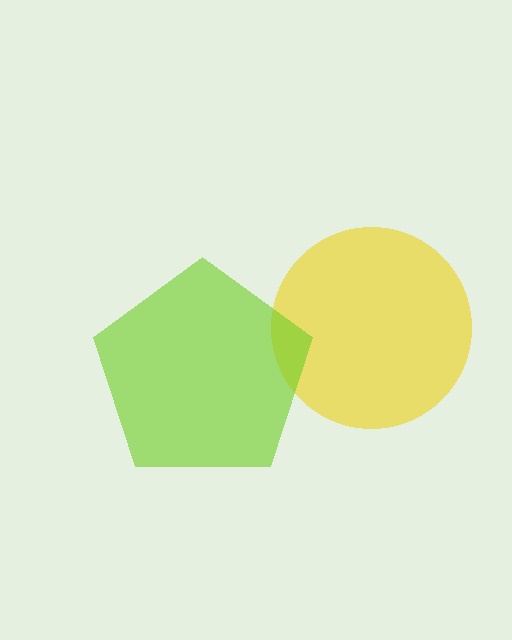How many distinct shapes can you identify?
There are 2 distinct shapes: a yellow circle, a lime pentagon.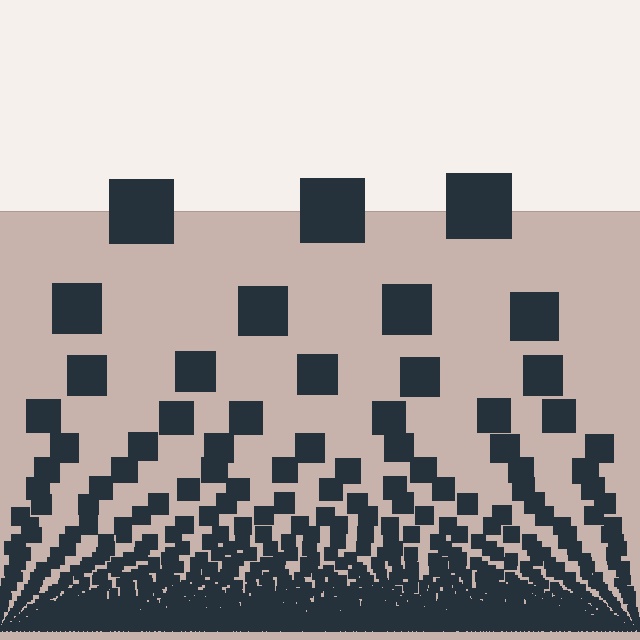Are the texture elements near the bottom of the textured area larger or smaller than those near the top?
Smaller. The gradient is inverted — elements near the bottom are smaller and denser.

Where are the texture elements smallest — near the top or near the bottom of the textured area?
Near the bottom.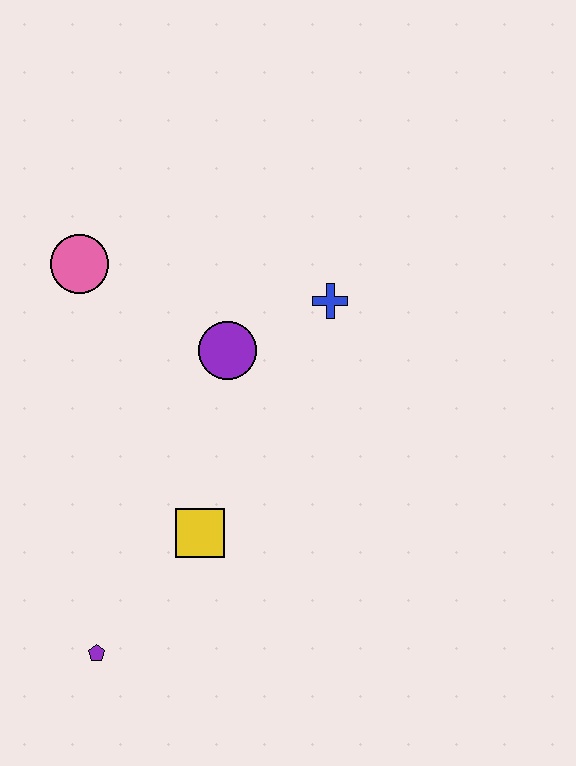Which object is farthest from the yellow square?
The pink circle is farthest from the yellow square.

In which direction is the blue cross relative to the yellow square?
The blue cross is above the yellow square.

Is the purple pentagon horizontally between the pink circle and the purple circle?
Yes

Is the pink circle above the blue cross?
Yes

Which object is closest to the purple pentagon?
The yellow square is closest to the purple pentagon.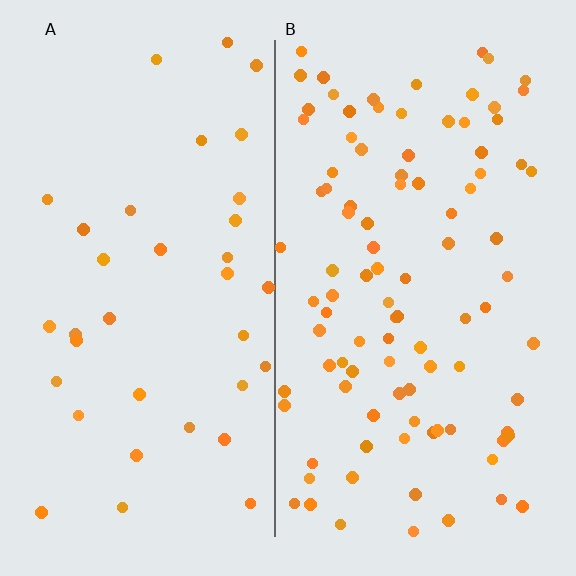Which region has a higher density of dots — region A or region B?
B (the right).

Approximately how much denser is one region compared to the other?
Approximately 2.7× — region B over region A.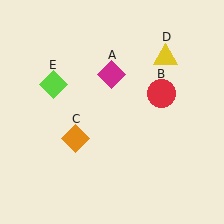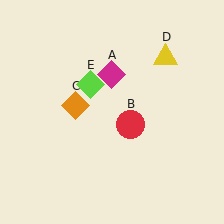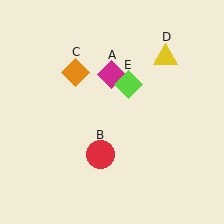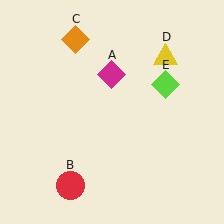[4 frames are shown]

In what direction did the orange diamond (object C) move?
The orange diamond (object C) moved up.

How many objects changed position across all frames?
3 objects changed position: red circle (object B), orange diamond (object C), lime diamond (object E).